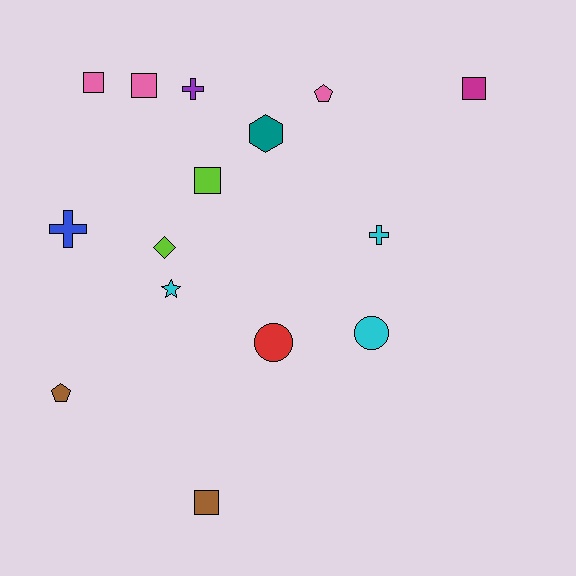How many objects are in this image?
There are 15 objects.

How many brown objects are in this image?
There are 2 brown objects.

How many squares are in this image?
There are 5 squares.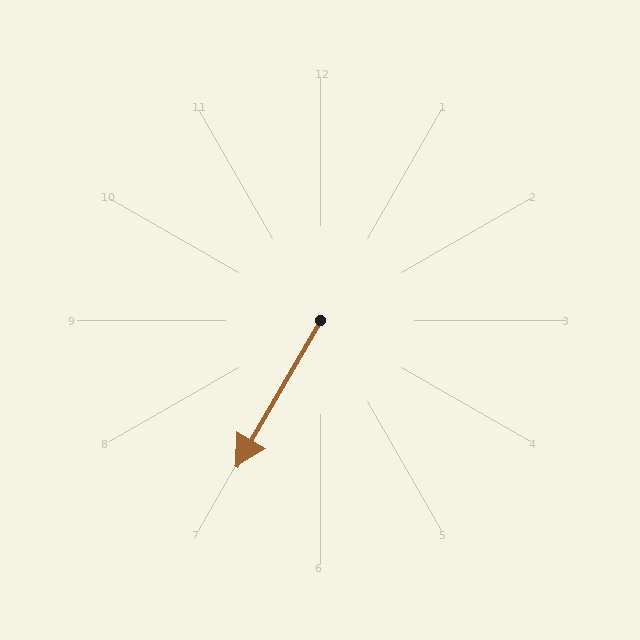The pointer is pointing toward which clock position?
Roughly 7 o'clock.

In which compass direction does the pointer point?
Southwest.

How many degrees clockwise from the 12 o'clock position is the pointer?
Approximately 210 degrees.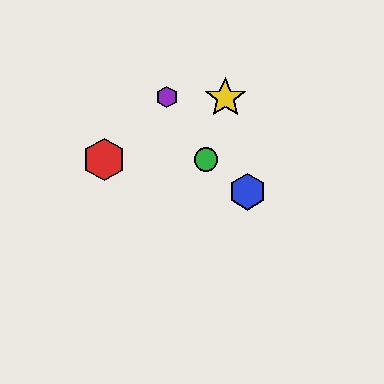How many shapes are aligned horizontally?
2 shapes (the red hexagon, the green circle) are aligned horizontally.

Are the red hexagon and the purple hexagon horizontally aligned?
No, the red hexagon is at y≈160 and the purple hexagon is at y≈97.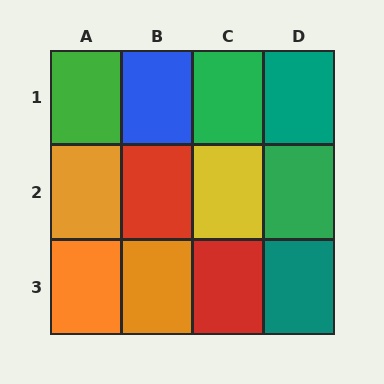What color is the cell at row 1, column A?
Green.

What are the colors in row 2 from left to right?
Orange, red, yellow, green.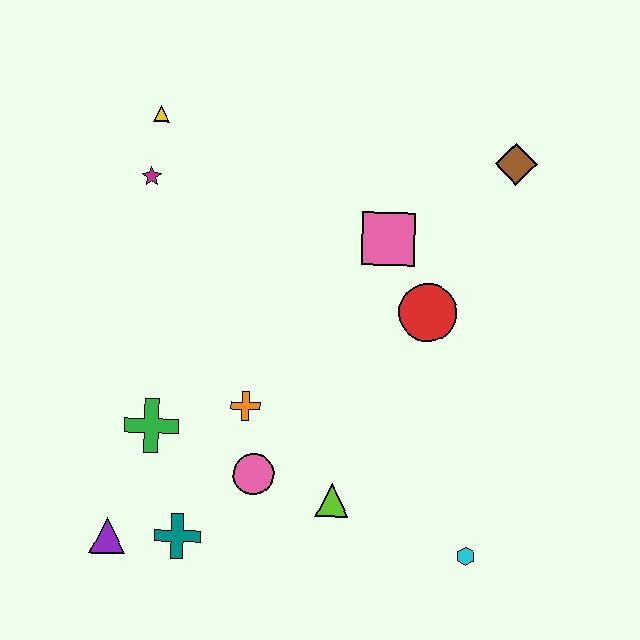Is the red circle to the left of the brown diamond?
Yes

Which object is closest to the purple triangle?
The teal cross is closest to the purple triangle.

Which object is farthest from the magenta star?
The cyan hexagon is farthest from the magenta star.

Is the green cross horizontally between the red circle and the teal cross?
No